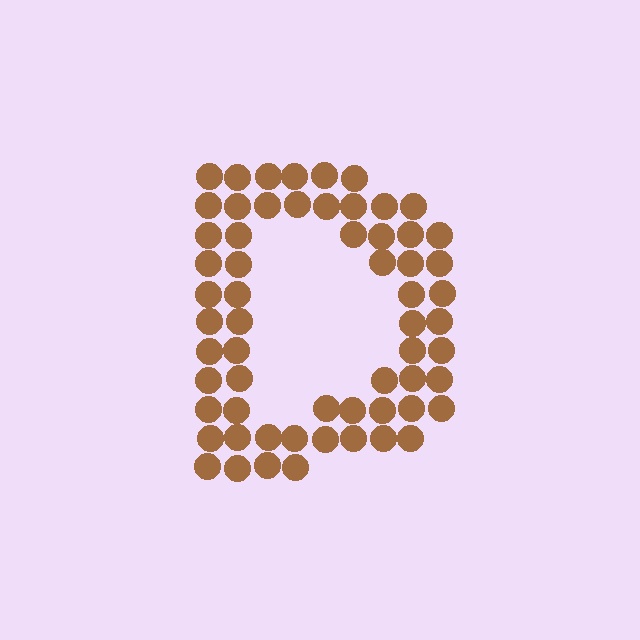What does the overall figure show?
The overall figure shows the letter D.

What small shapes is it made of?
It is made of small circles.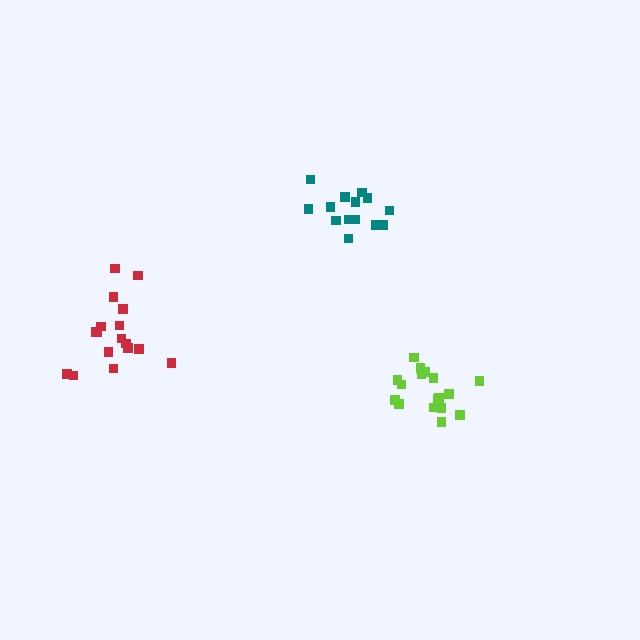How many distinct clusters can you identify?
There are 3 distinct clusters.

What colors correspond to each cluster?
The clusters are colored: lime, red, teal.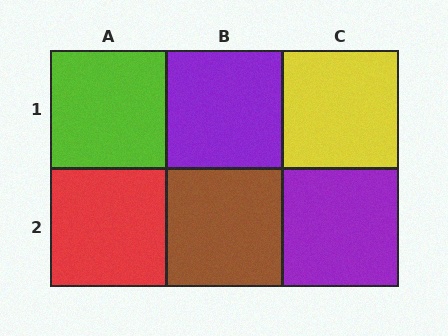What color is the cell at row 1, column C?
Yellow.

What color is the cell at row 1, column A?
Lime.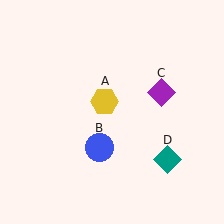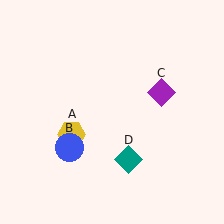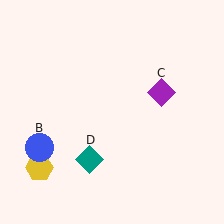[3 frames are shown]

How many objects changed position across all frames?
3 objects changed position: yellow hexagon (object A), blue circle (object B), teal diamond (object D).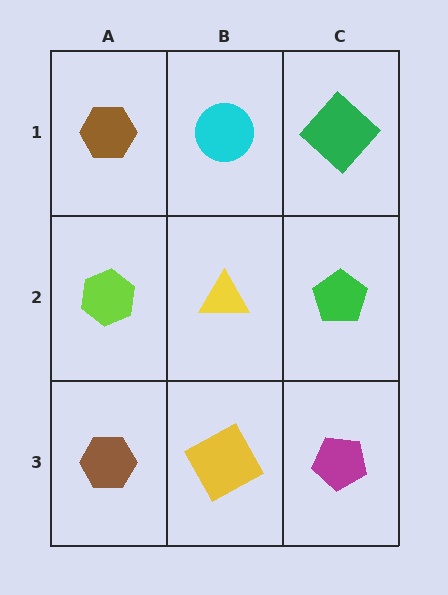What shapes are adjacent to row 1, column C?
A green pentagon (row 2, column C), a cyan circle (row 1, column B).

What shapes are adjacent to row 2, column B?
A cyan circle (row 1, column B), a yellow square (row 3, column B), a lime hexagon (row 2, column A), a green pentagon (row 2, column C).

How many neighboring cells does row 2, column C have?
3.